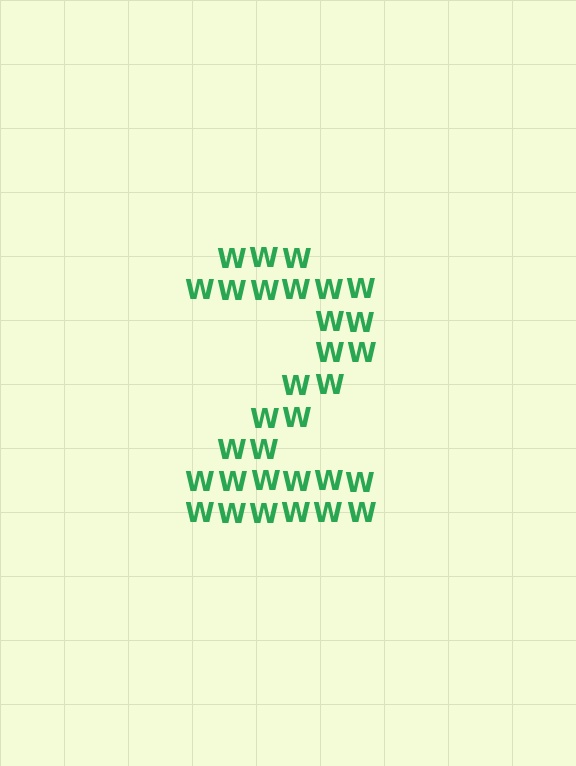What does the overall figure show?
The overall figure shows the digit 2.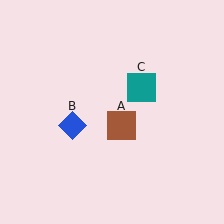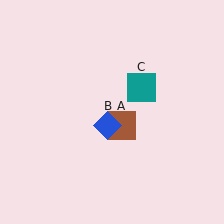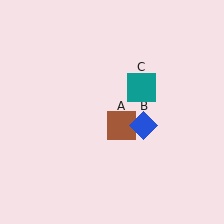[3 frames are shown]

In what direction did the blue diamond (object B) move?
The blue diamond (object B) moved right.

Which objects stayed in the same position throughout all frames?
Brown square (object A) and teal square (object C) remained stationary.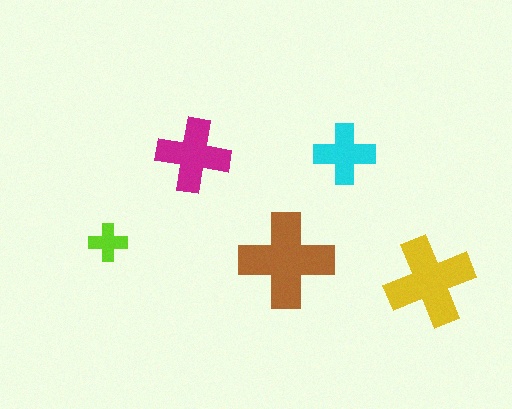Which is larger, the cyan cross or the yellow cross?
The yellow one.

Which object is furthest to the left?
The lime cross is leftmost.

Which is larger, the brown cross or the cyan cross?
The brown one.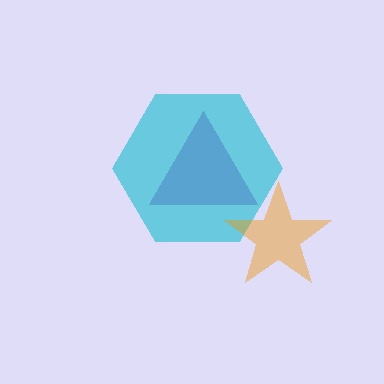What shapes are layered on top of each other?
The layered shapes are: a purple triangle, a cyan hexagon, an orange star.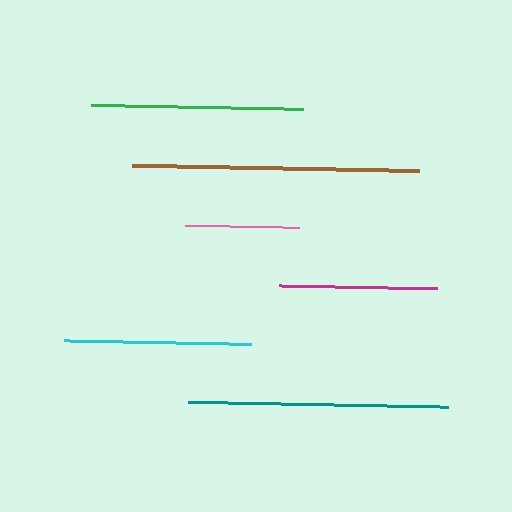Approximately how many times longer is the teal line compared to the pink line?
The teal line is approximately 2.3 times the length of the pink line.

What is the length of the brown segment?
The brown segment is approximately 287 pixels long.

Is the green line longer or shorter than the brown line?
The brown line is longer than the green line.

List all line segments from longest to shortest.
From longest to shortest: brown, teal, green, cyan, magenta, pink.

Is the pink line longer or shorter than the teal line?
The teal line is longer than the pink line.